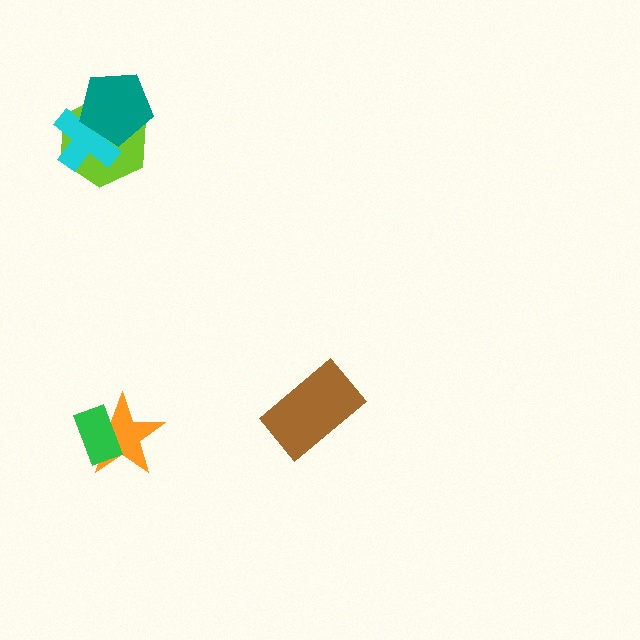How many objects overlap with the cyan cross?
2 objects overlap with the cyan cross.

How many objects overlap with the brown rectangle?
0 objects overlap with the brown rectangle.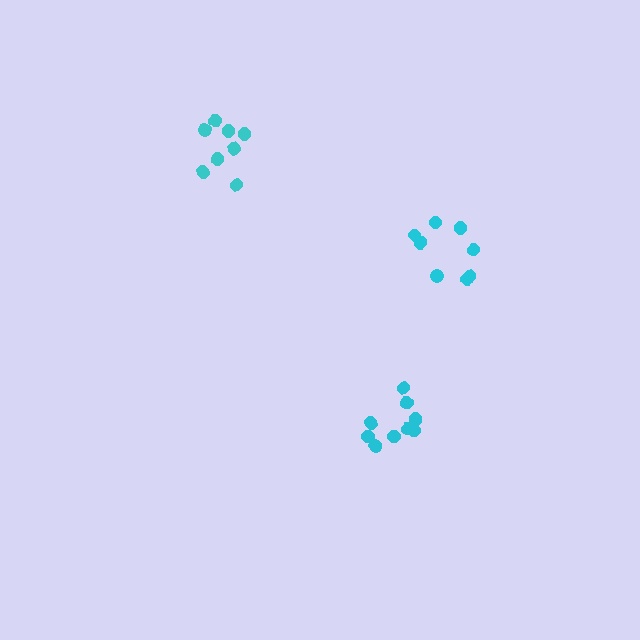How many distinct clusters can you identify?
There are 3 distinct clusters.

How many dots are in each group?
Group 1: 8 dots, Group 2: 8 dots, Group 3: 9 dots (25 total).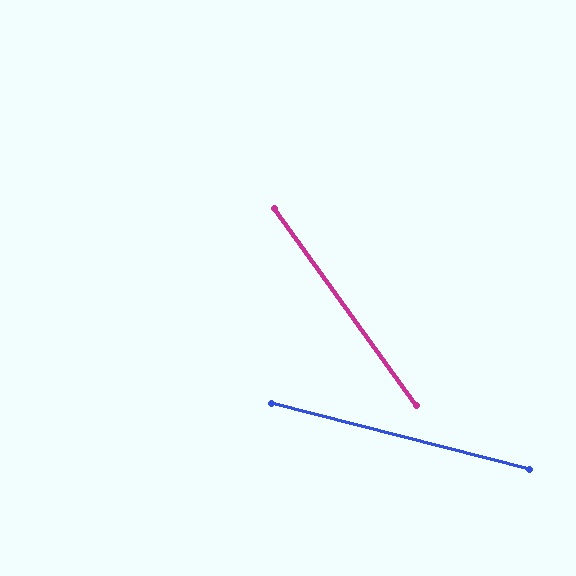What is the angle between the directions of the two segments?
Approximately 40 degrees.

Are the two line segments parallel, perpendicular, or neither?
Neither parallel nor perpendicular — they differ by about 40°.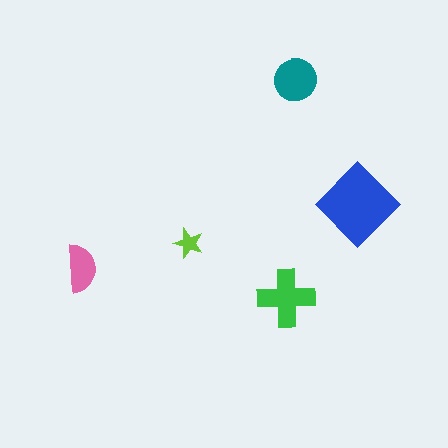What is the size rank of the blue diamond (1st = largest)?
1st.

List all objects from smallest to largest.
The lime star, the pink semicircle, the teal circle, the green cross, the blue diamond.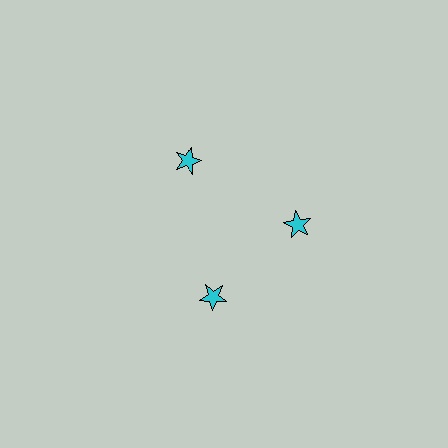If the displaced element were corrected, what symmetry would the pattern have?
It would have 3-fold rotational symmetry — the pattern would map onto itself every 120 degrees.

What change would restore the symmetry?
The symmetry would be restored by rotating it back into even spacing with its neighbors so that all 3 stars sit at equal angles and equal distance from the center.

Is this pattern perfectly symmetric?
No. The 3 cyan stars are arranged in a ring, but one element near the 7 o'clock position is rotated out of alignment along the ring, breaking the 3-fold rotational symmetry.